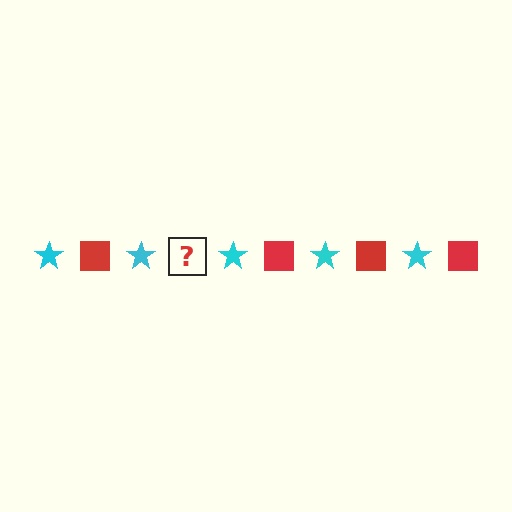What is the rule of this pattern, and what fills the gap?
The rule is that the pattern alternates between cyan star and red square. The gap should be filled with a red square.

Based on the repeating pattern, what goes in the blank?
The blank should be a red square.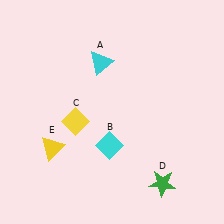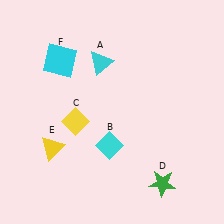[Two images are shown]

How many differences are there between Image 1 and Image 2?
There is 1 difference between the two images.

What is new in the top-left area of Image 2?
A cyan square (F) was added in the top-left area of Image 2.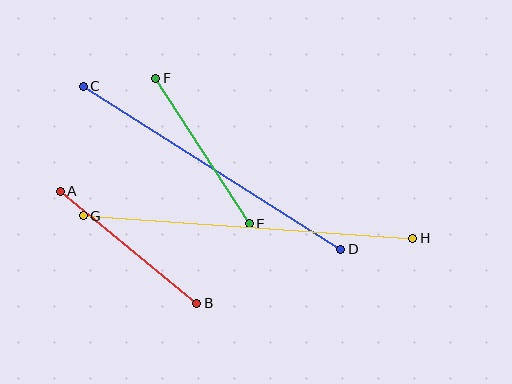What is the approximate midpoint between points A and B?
The midpoint is at approximately (128, 247) pixels.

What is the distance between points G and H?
The distance is approximately 330 pixels.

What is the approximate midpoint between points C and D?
The midpoint is at approximately (212, 168) pixels.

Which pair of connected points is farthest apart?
Points G and H are farthest apart.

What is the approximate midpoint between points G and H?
The midpoint is at approximately (248, 227) pixels.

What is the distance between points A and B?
The distance is approximately 177 pixels.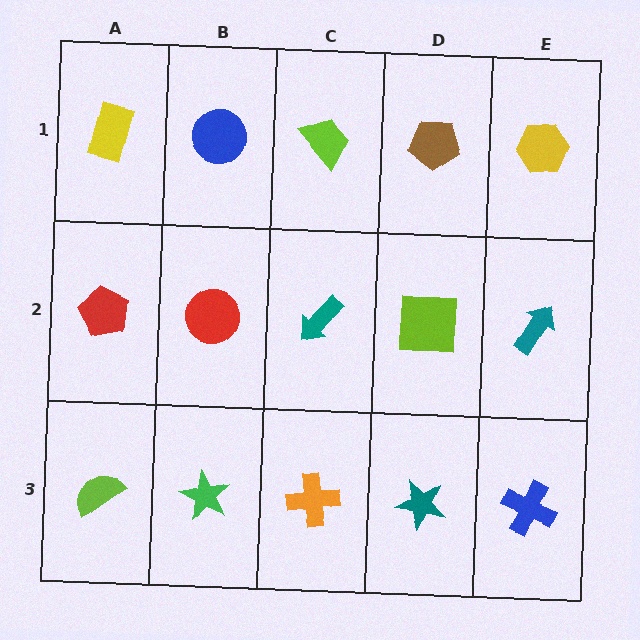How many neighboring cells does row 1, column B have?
3.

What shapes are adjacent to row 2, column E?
A yellow hexagon (row 1, column E), a blue cross (row 3, column E), a lime square (row 2, column D).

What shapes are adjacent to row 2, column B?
A blue circle (row 1, column B), a green star (row 3, column B), a red pentagon (row 2, column A), a teal arrow (row 2, column C).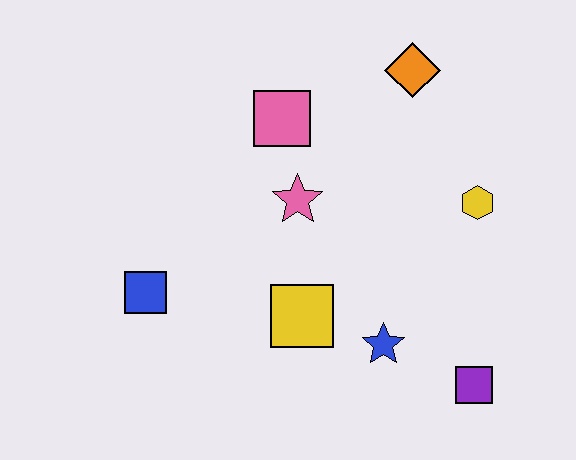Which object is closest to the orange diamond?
The pink square is closest to the orange diamond.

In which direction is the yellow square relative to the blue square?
The yellow square is to the right of the blue square.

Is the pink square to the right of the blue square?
Yes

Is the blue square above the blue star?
Yes